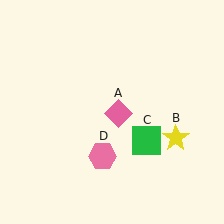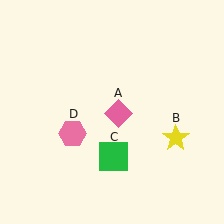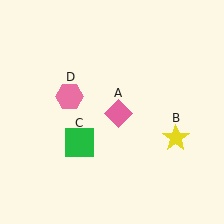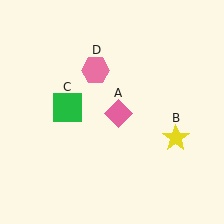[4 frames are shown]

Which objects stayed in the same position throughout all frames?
Pink diamond (object A) and yellow star (object B) remained stationary.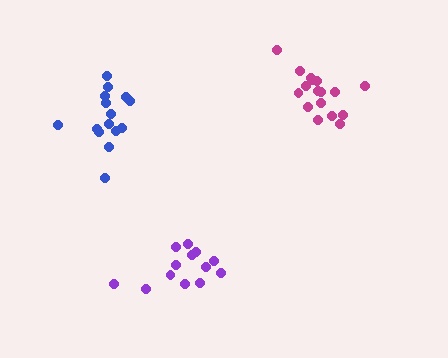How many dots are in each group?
Group 1: 13 dots, Group 2: 17 dots, Group 3: 15 dots (45 total).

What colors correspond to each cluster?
The clusters are colored: purple, magenta, blue.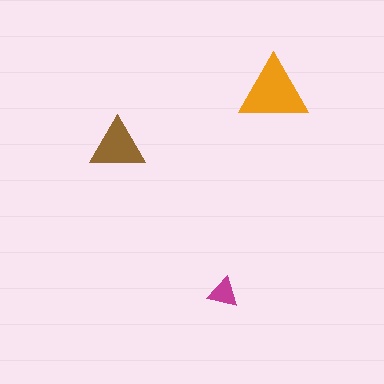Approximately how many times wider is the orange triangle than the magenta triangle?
About 2 times wider.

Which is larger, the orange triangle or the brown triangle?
The orange one.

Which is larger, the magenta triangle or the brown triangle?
The brown one.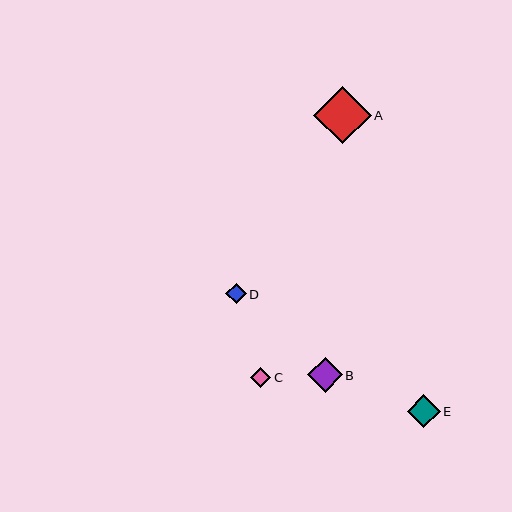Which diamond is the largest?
Diamond A is the largest with a size of approximately 58 pixels.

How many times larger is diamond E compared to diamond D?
Diamond E is approximately 1.6 times the size of diamond D.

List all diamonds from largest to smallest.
From largest to smallest: A, B, E, D, C.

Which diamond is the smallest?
Diamond C is the smallest with a size of approximately 20 pixels.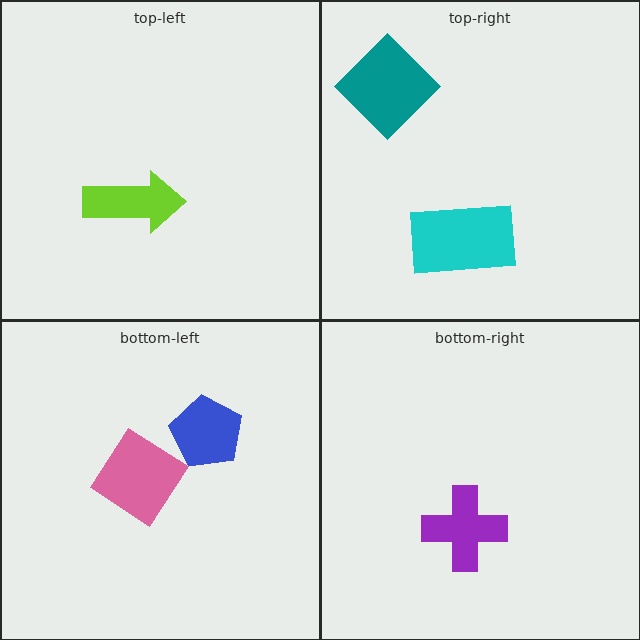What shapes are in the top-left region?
The lime arrow.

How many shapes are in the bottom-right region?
1.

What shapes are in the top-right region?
The teal diamond, the cyan rectangle.